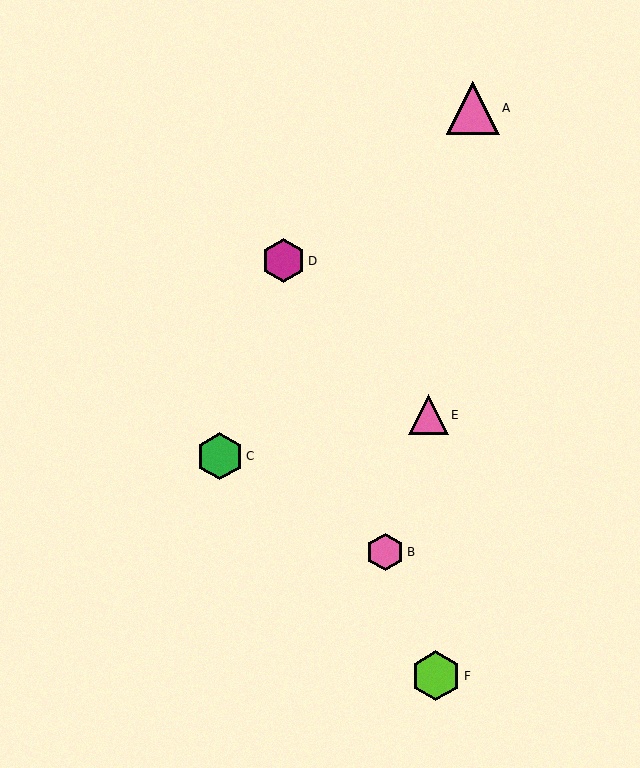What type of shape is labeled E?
Shape E is a pink triangle.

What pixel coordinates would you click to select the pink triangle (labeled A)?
Click at (473, 108) to select the pink triangle A.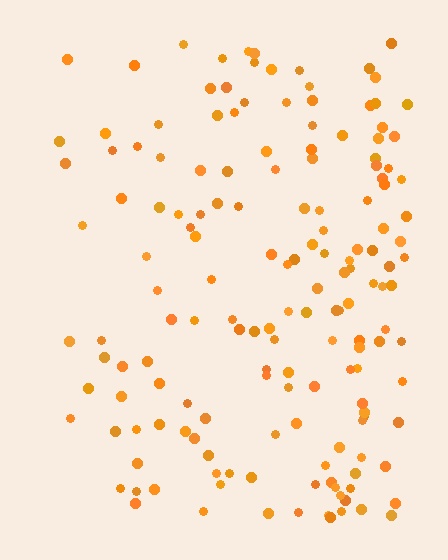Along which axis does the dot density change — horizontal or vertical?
Horizontal.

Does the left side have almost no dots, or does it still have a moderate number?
Still a moderate number, just noticeably fewer than the right.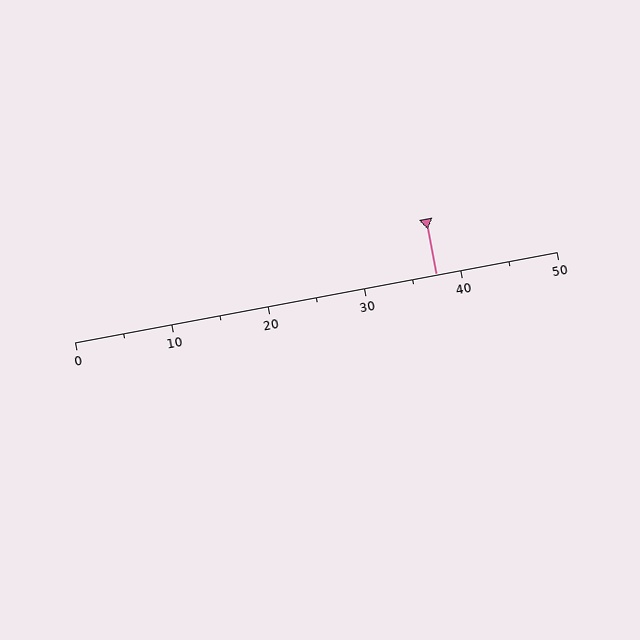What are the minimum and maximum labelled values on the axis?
The axis runs from 0 to 50.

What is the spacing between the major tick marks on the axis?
The major ticks are spaced 10 apart.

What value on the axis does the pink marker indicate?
The marker indicates approximately 37.5.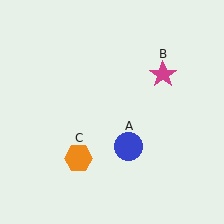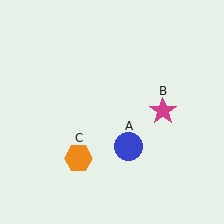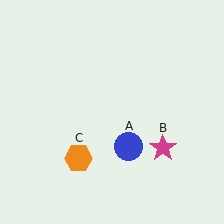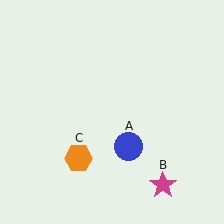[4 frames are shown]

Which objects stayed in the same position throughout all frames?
Blue circle (object A) and orange hexagon (object C) remained stationary.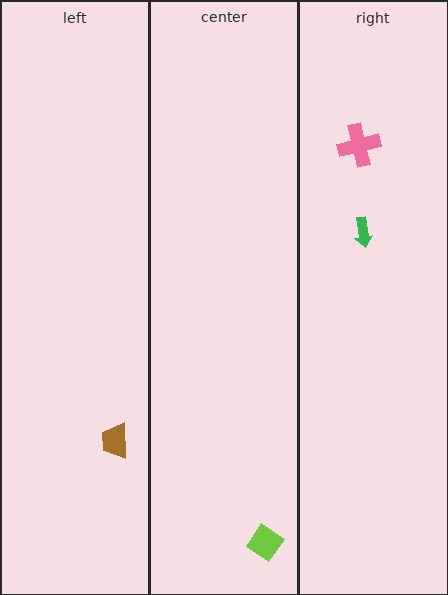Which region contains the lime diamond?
The center region.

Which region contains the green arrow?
The right region.